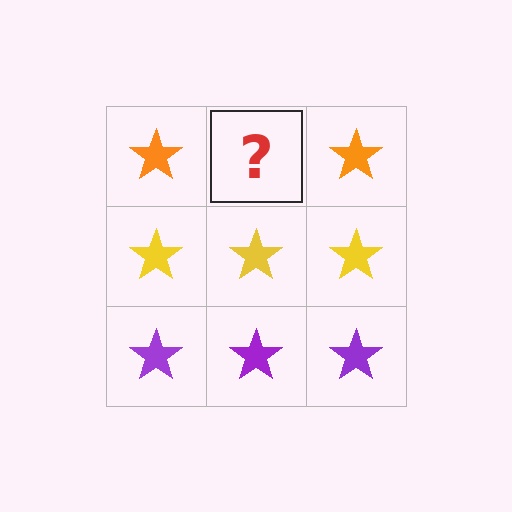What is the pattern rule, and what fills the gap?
The rule is that each row has a consistent color. The gap should be filled with an orange star.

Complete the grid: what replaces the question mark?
The question mark should be replaced with an orange star.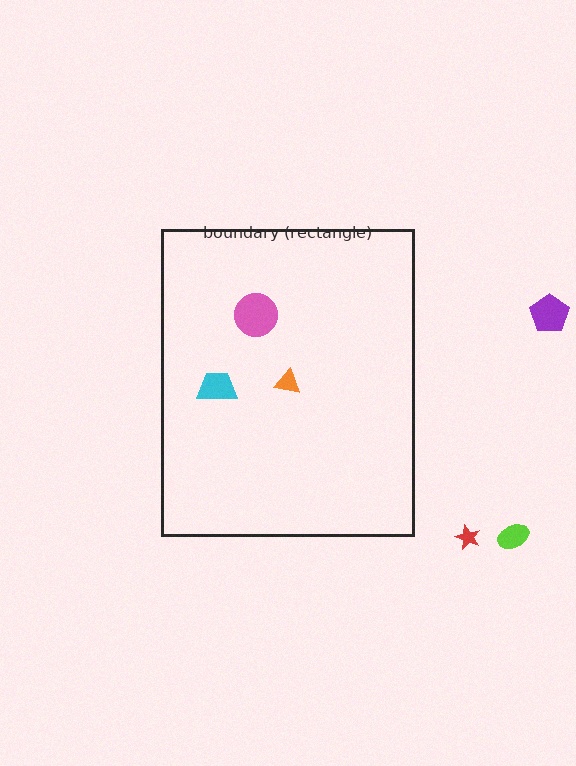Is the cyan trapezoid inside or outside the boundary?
Inside.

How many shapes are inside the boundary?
3 inside, 3 outside.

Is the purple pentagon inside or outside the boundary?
Outside.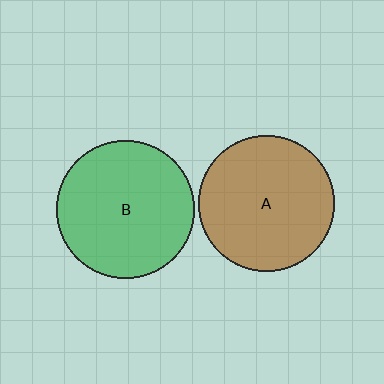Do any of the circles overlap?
No, none of the circles overlap.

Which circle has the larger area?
Circle B (green).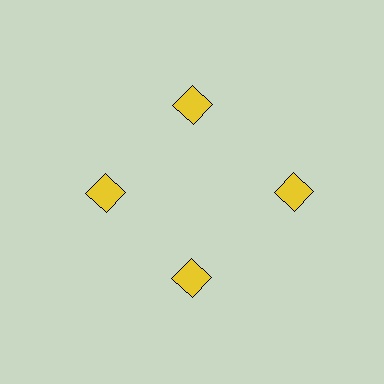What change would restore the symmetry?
The symmetry would be restored by moving it inward, back onto the ring so that all 4 squares sit at equal angles and equal distance from the center.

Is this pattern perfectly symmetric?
No. The 4 yellow squares are arranged in a ring, but one element near the 3 o'clock position is pushed outward from the center, breaking the 4-fold rotational symmetry.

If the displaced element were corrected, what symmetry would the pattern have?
It would have 4-fold rotational symmetry — the pattern would map onto itself every 90 degrees.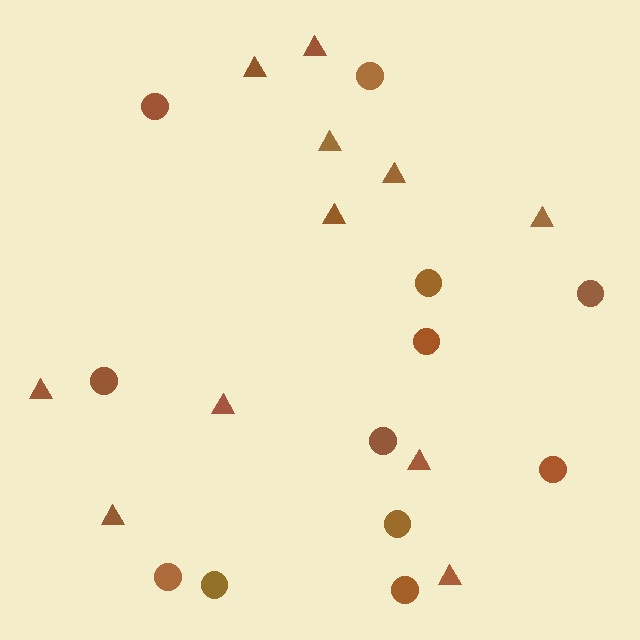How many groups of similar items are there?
There are 2 groups: one group of circles (12) and one group of triangles (11).